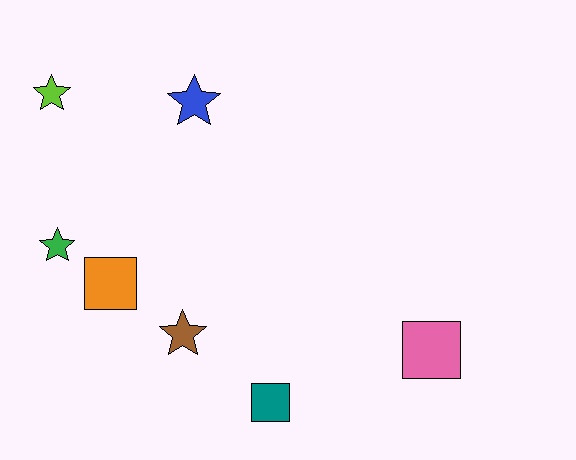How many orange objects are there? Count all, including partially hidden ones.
There is 1 orange object.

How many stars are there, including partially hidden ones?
There are 4 stars.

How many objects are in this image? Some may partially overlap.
There are 7 objects.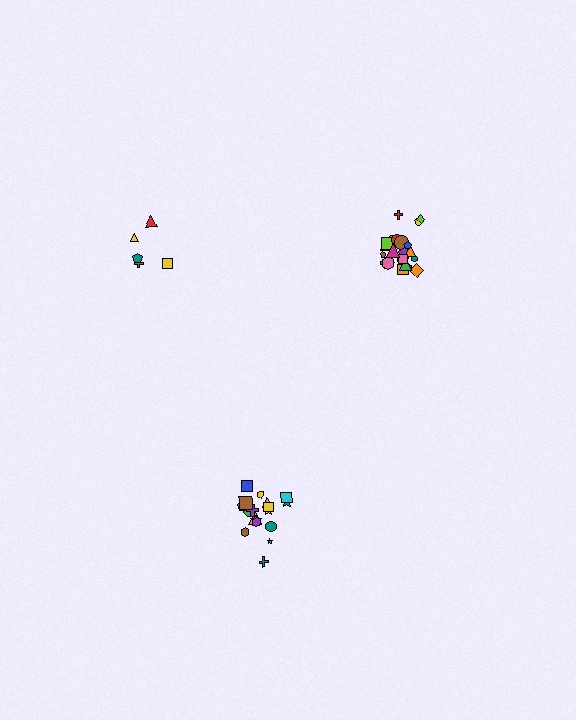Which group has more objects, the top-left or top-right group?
The top-right group.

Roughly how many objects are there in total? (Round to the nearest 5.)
Roughly 50 objects in total.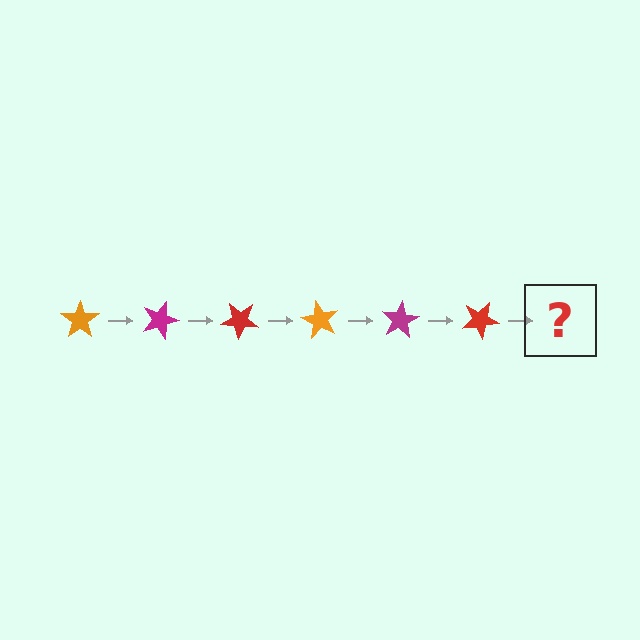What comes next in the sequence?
The next element should be an orange star, rotated 120 degrees from the start.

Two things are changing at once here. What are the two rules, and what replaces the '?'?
The two rules are that it rotates 20 degrees each step and the color cycles through orange, magenta, and red. The '?' should be an orange star, rotated 120 degrees from the start.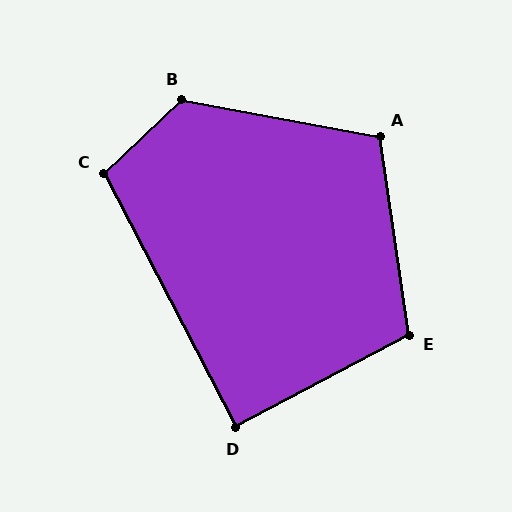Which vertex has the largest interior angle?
B, at approximately 126 degrees.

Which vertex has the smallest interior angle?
D, at approximately 89 degrees.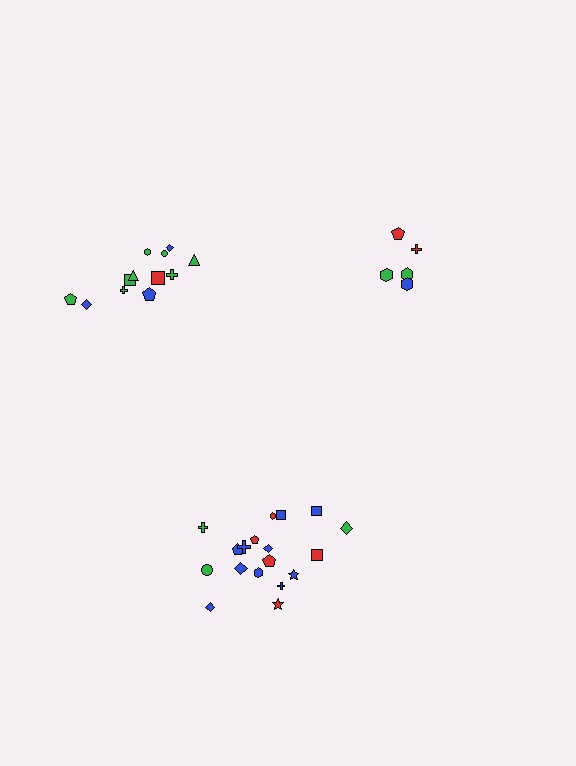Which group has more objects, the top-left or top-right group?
The top-left group.